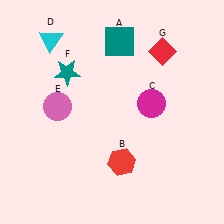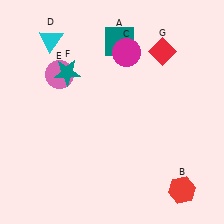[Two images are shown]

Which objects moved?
The objects that moved are: the red hexagon (B), the magenta circle (C), the pink circle (E).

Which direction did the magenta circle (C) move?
The magenta circle (C) moved up.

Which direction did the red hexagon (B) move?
The red hexagon (B) moved right.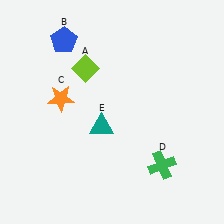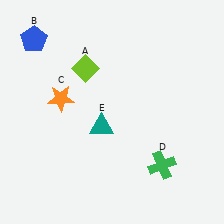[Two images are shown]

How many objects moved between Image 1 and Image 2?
1 object moved between the two images.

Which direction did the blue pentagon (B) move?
The blue pentagon (B) moved left.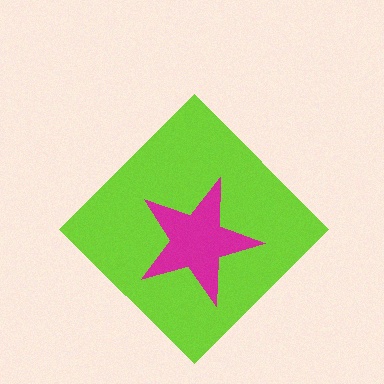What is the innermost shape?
The magenta star.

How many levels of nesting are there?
2.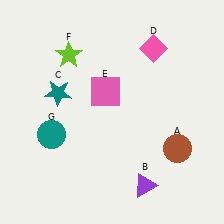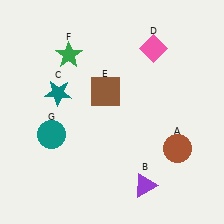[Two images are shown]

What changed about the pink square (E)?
In Image 1, E is pink. In Image 2, it changed to brown.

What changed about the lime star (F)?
In Image 1, F is lime. In Image 2, it changed to green.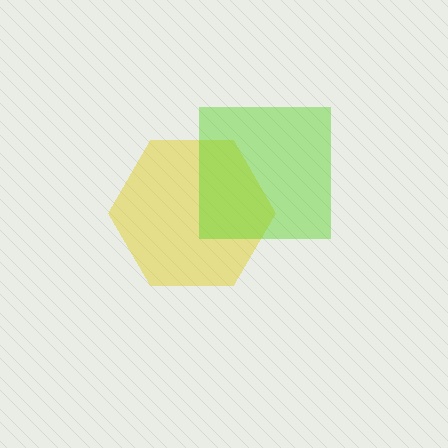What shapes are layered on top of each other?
The layered shapes are: a yellow hexagon, a lime square.